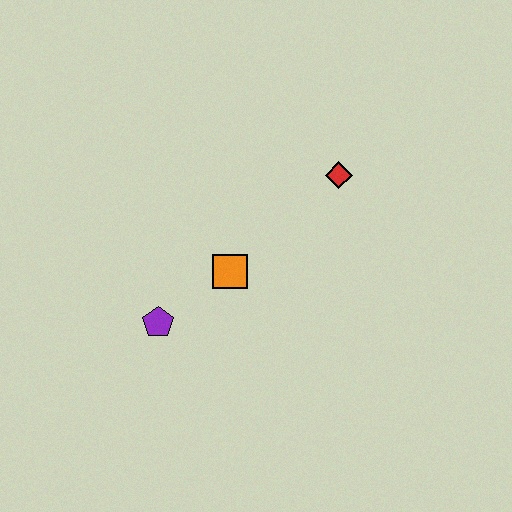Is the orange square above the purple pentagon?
Yes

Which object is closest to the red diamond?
The orange square is closest to the red diamond.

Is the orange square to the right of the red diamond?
No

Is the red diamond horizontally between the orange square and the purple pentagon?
No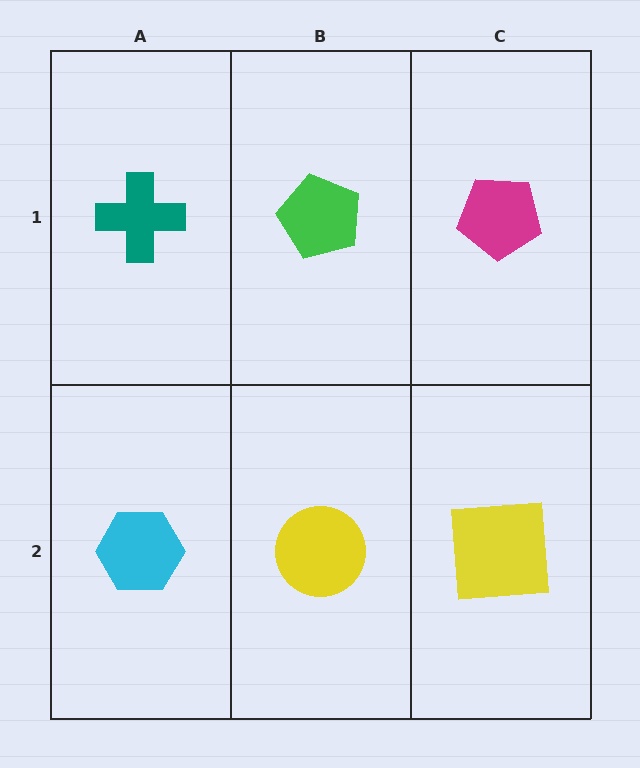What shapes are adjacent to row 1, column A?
A cyan hexagon (row 2, column A), a green pentagon (row 1, column B).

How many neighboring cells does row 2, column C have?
2.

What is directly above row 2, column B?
A green pentagon.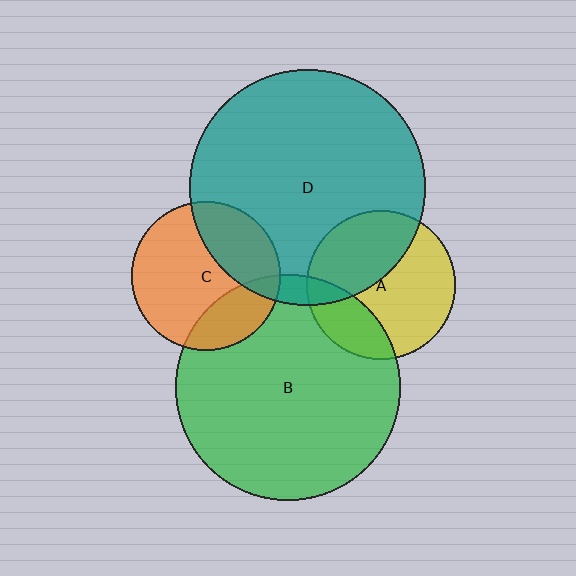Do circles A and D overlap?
Yes.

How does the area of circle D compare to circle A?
Approximately 2.5 times.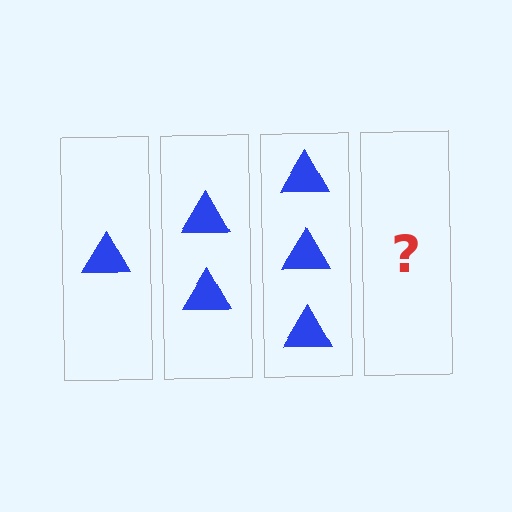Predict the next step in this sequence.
The next step is 4 triangles.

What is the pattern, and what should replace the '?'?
The pattern is that each step adds one more triangle. The '?' should be 4 triangles.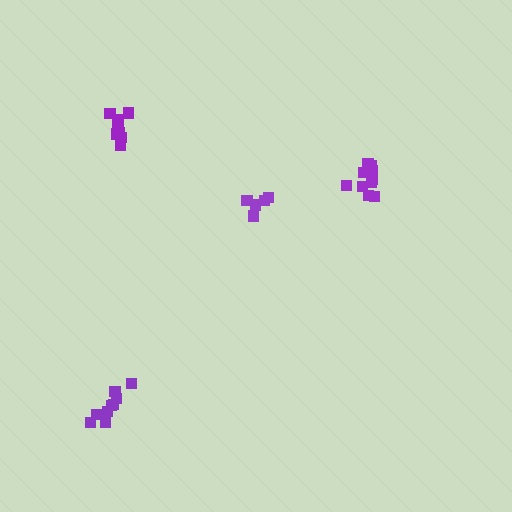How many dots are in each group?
Group 1: 9 dots, Group 2: 5 dots, Group 3: 11 dots, Group 4: 9 dots (34 total).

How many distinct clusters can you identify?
There are 4 distinct clusters.